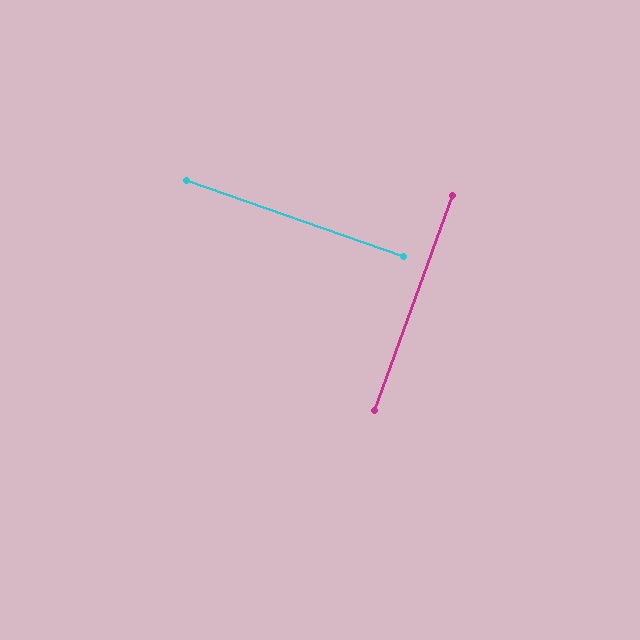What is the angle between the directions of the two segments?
Approximately 89 degrees.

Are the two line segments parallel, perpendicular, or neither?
Perpendicular — they meet at approximately 89°.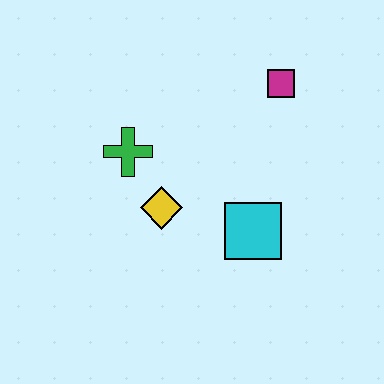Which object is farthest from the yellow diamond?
The magenta square is farthest from the yellow diamond.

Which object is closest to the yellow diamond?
The green cross is closest to the yellow diamond.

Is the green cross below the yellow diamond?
No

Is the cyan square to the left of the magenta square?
Yes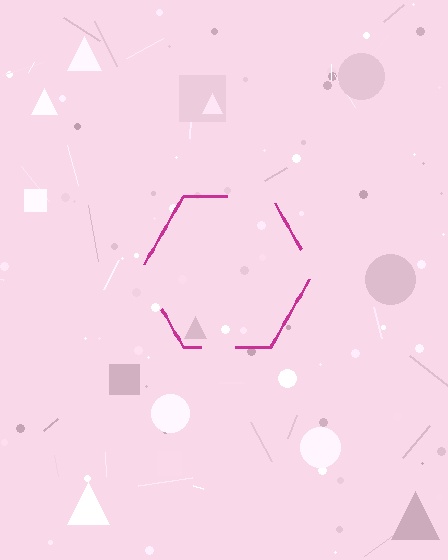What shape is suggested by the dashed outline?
The dashed outline suggests a hexagon.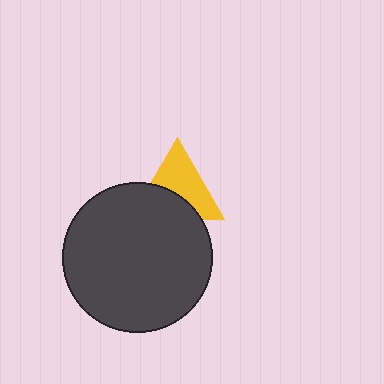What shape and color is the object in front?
The object in front is a dark gray circle.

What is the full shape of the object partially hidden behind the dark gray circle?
The partially hidden object is a yellow triangle.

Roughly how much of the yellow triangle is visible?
About half of it is visible (roughly 59%).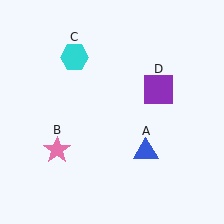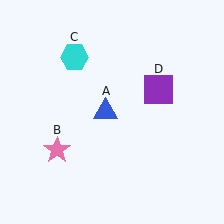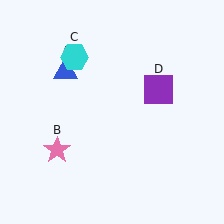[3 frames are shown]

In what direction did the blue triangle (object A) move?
The blue triangle (object A) moved up and to the left.